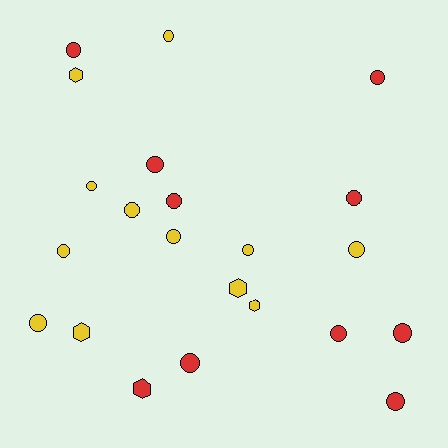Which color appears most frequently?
Yellow, with 12 objects.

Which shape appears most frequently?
Circle, with 17 objects.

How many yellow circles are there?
There are 8 yellow circles.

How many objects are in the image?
There are 22 objects.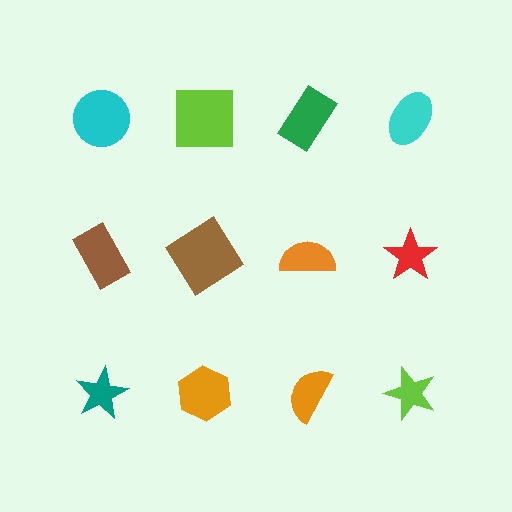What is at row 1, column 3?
A green rectangle.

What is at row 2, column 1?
A brown rectangle.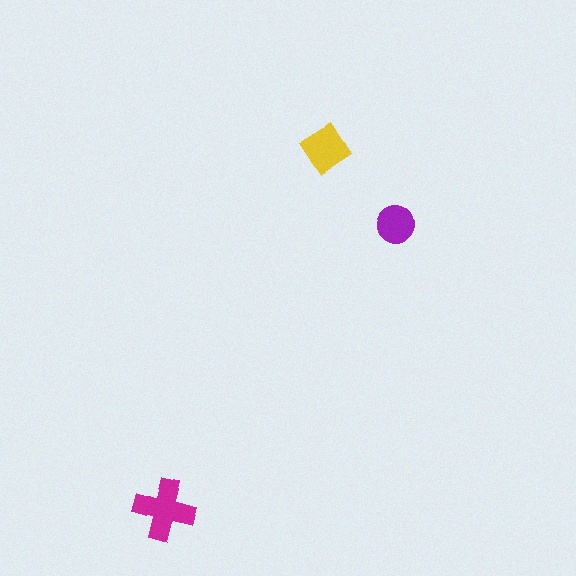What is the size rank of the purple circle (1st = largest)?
3rd.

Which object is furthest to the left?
The magenta cross is leftmost.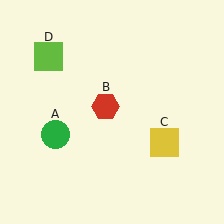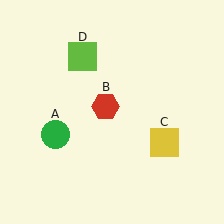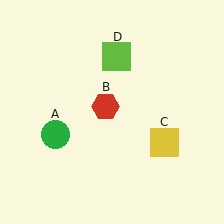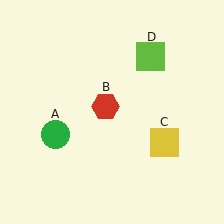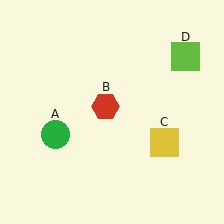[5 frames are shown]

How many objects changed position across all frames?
1 object changed position: lime square (object D).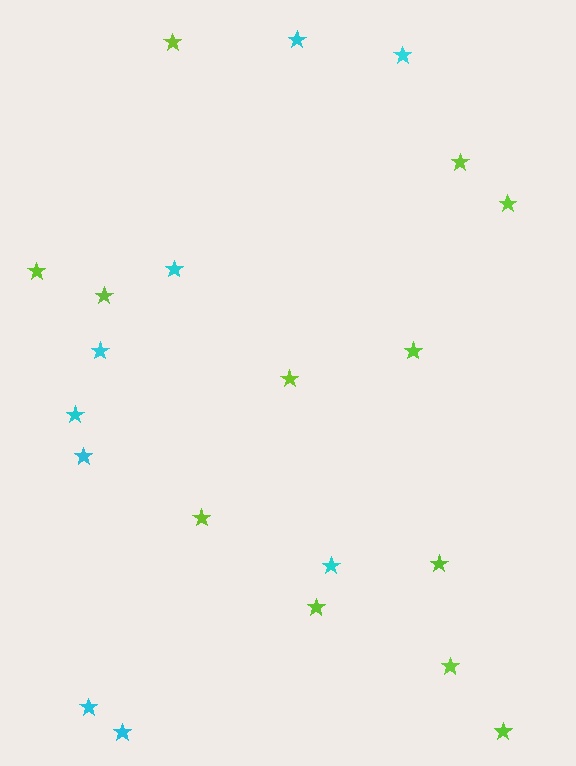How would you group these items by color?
There are 2 groups: one group of cyan stars (9) and one group of lime stars (12).